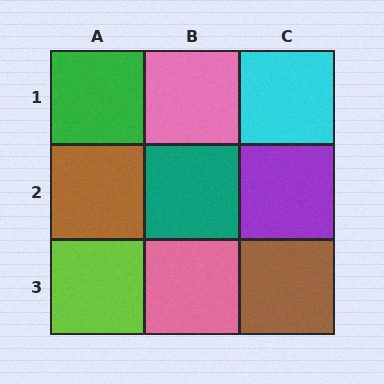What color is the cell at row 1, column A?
Green.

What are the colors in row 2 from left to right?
Brown, teal, purple.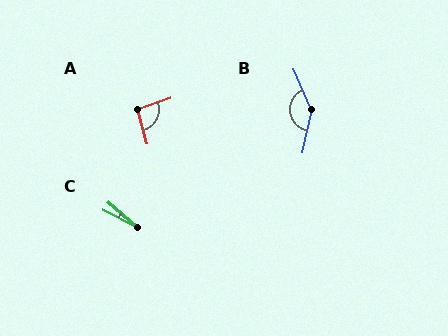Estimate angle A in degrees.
Approximately 94 degrees.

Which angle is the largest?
B, at approximately 145 degrees.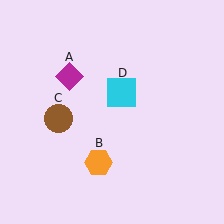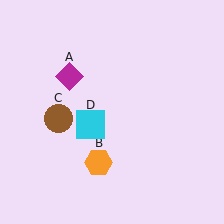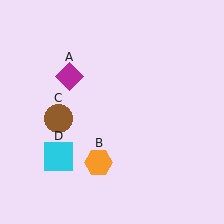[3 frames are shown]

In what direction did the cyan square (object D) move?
The cyan square (object D) moved down and to the left.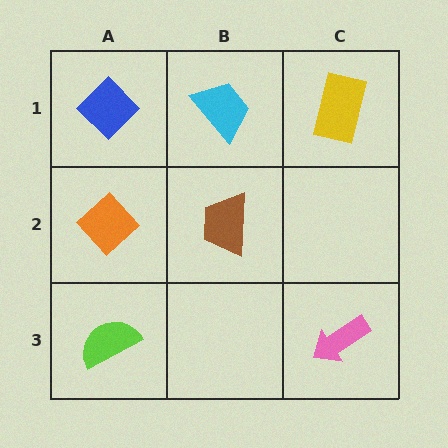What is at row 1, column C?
A yellow rectangle.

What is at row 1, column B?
A cyan trapezoid.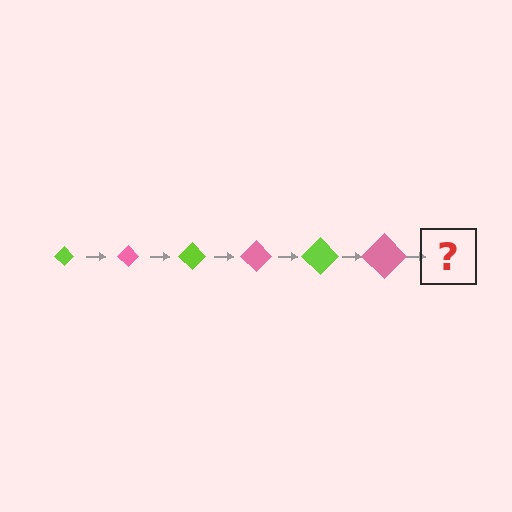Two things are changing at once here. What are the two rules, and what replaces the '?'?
The two rules are that the diamond grows larger each step and the color cycles through lime and pink. The '?' should be a lime diamond, larger than the previous one.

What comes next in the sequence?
The next element should be a lime diamond, larger than the previous one.